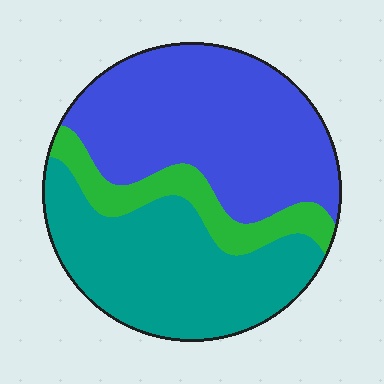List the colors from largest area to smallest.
From largest to smallest: blue, teal, green.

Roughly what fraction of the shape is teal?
Teal covers about 40% of the shape.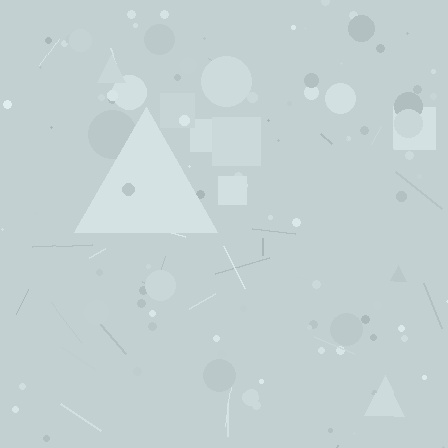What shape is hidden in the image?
A triangle is hidden in the image.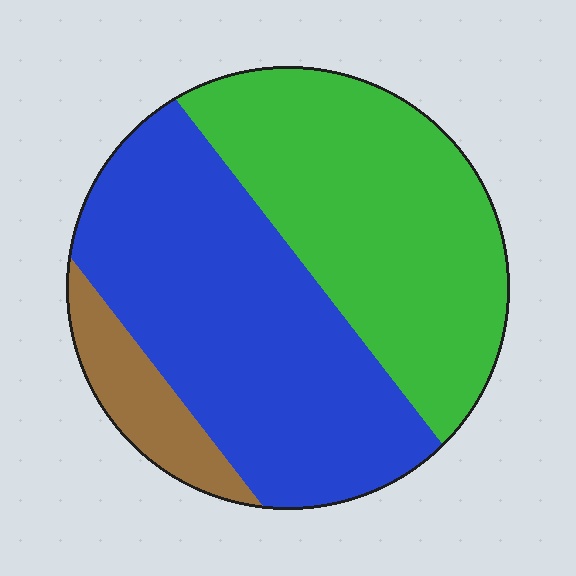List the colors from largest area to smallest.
From largest to smallest: blue, green, brown.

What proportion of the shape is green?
Green covers around 40% of the shape.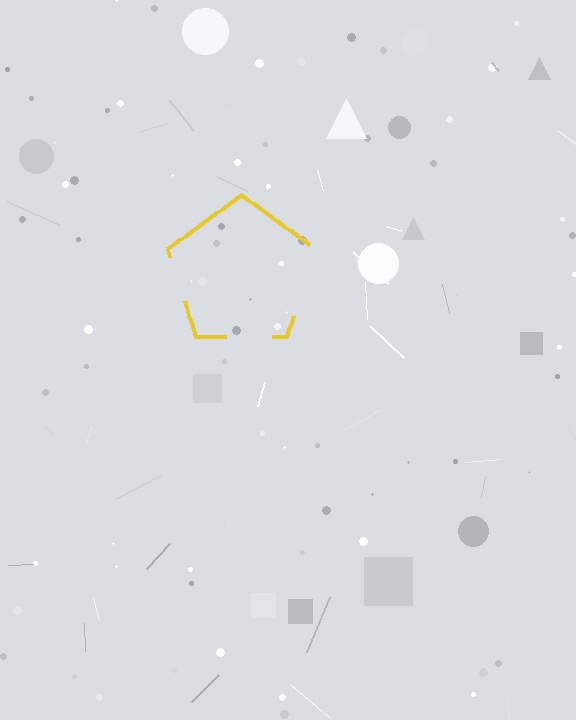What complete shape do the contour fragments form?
The contour fragments form a pentagon.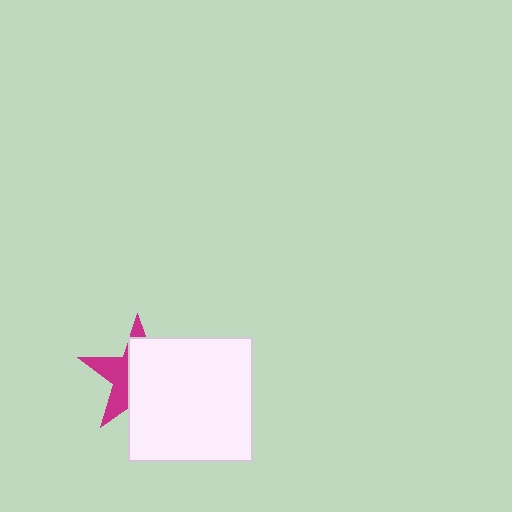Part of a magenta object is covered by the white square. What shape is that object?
It is a star.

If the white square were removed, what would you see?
You would see the complete magenta star.